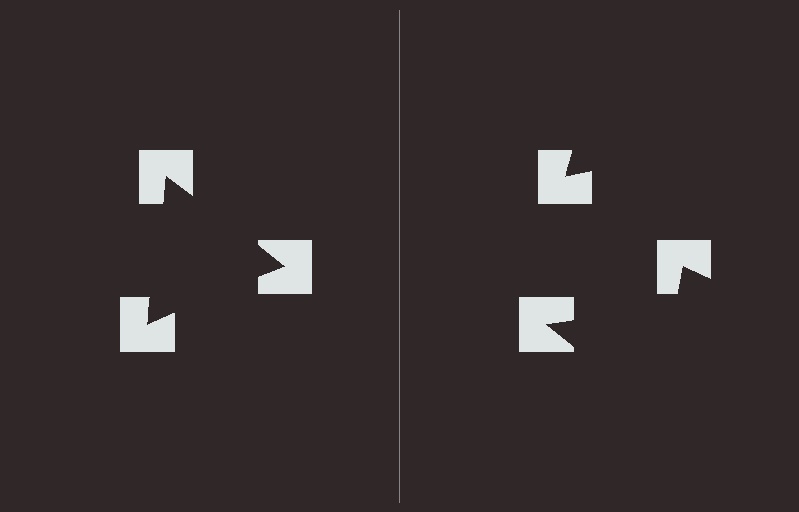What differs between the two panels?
The notched squares are positioned identically on both sides; only the wedge orientations differ. On the left they align to a triangle; on the right they are misaligned.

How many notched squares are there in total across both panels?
6 — 3 on each side.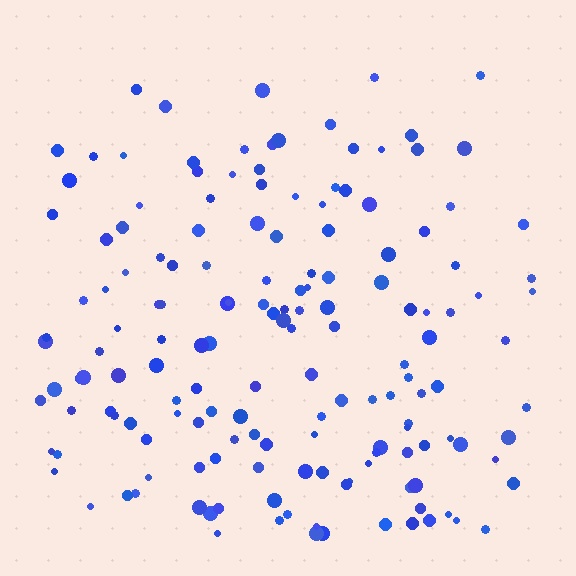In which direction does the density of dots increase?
From top to bottom, with the bottom side densest.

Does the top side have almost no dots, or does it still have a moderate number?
Still a moderate number, just noticeably fewer than the bottom.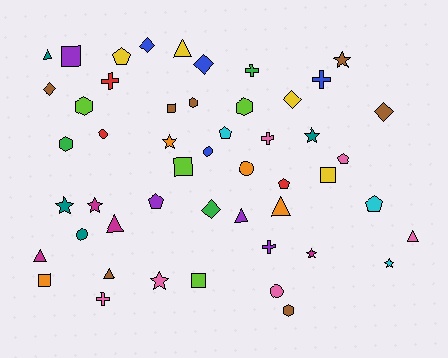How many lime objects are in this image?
There are 4 lime objects.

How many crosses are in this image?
There are 6 crosses.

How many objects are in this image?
There are 50 objects.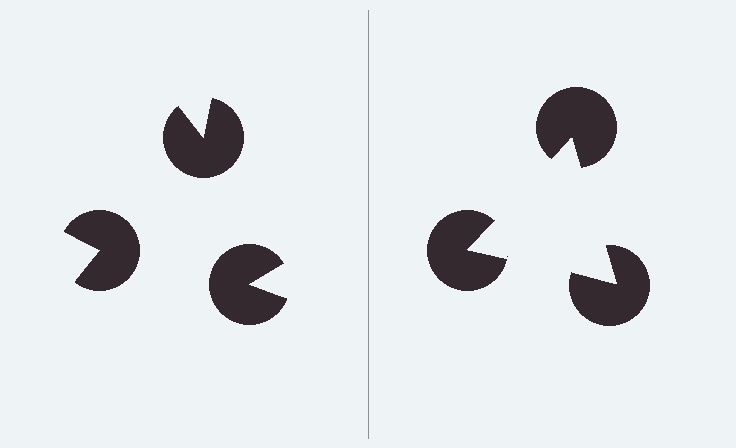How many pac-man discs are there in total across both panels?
6 — 3 on each side.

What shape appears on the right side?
An illusory triangle.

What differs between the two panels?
The pac-man discs are positioned identically on both sides; only the wedge orientations differ. On the right they align to a triangle; on the left they are misaligned.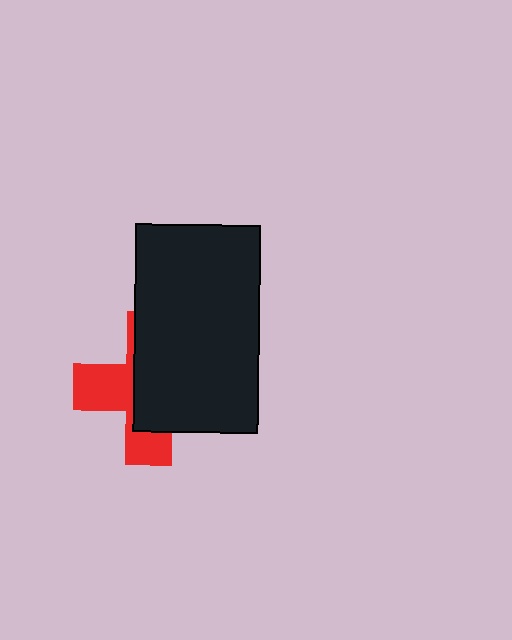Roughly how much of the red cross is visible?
A small part of it is visible (roughly 40%).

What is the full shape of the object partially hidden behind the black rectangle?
The partially hidden object is a red cross.